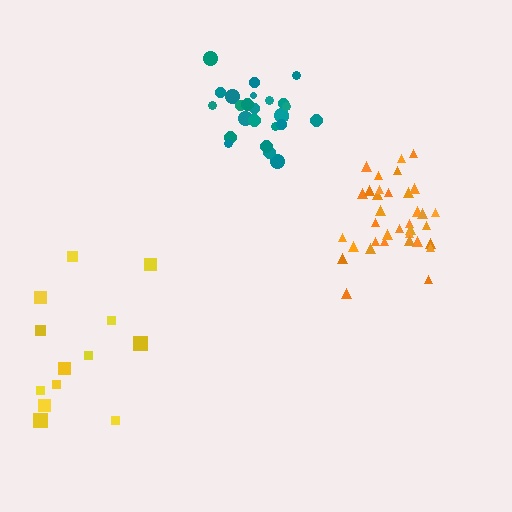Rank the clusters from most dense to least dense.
teal, orange, yellow.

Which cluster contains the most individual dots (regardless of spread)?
Orange (35).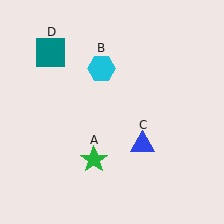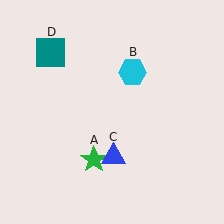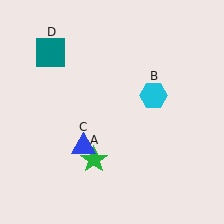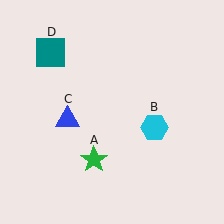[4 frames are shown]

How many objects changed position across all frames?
2 objects changed position: cyan hexagon (object B), blue triangle (object C).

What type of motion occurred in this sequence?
The cyan hexagon (object B), blue triangle (object C) rotated clockwise around the center of the scene.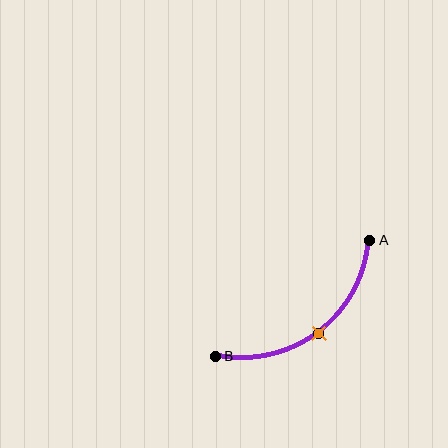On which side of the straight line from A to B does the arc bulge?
The arc bulges below and to the right of the straight line connecting A and B.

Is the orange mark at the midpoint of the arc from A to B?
Yes. The orange mark lies on the arc at equal arc-length from both A and B — it is the arc midpoint.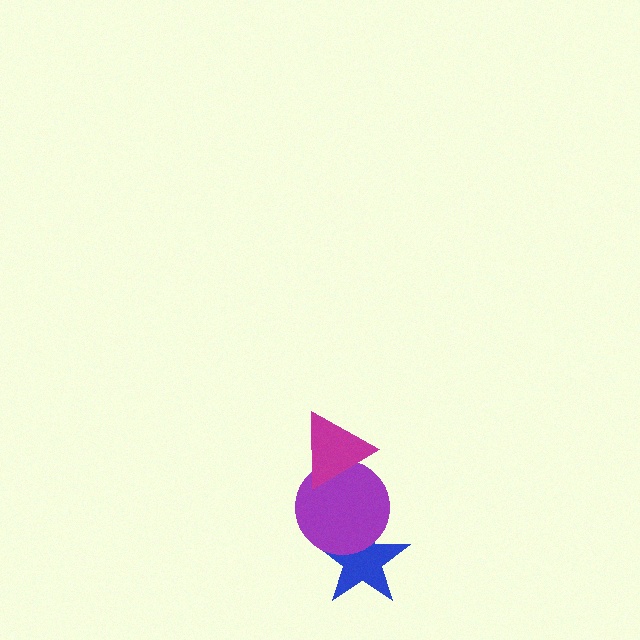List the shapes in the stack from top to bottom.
From top to bottom: the magenta triangle, the purple circle, the blue star.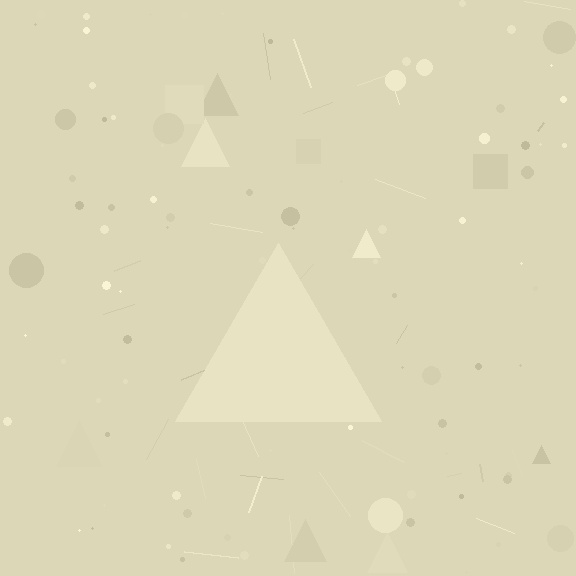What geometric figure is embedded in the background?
A triangle is embedded in the background.